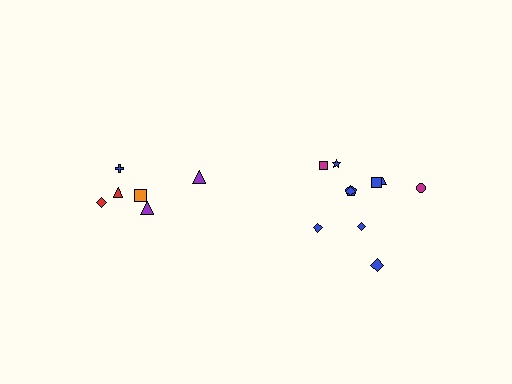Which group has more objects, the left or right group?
The right group.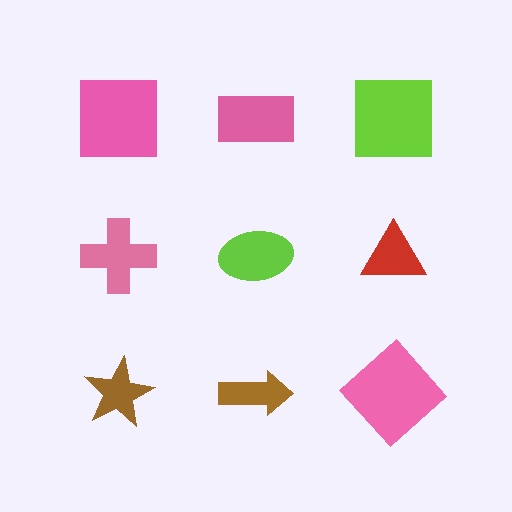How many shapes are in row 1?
3 shapes.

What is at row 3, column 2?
A brown arrow.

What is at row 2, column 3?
A red triangle.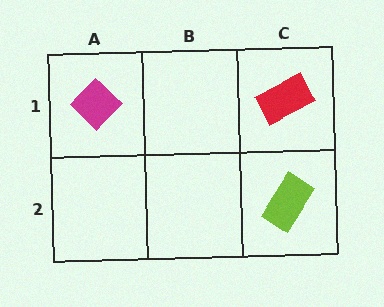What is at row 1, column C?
A red rectangle.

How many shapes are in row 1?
2 shapes.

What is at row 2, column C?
A lime rectangle.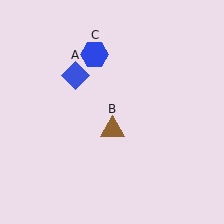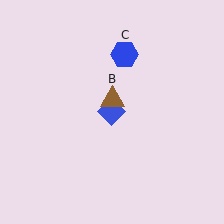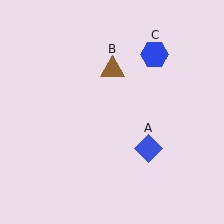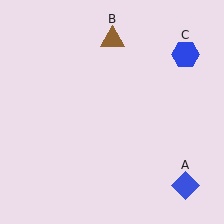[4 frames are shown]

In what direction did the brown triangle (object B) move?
The brown triangle (object B) moved up.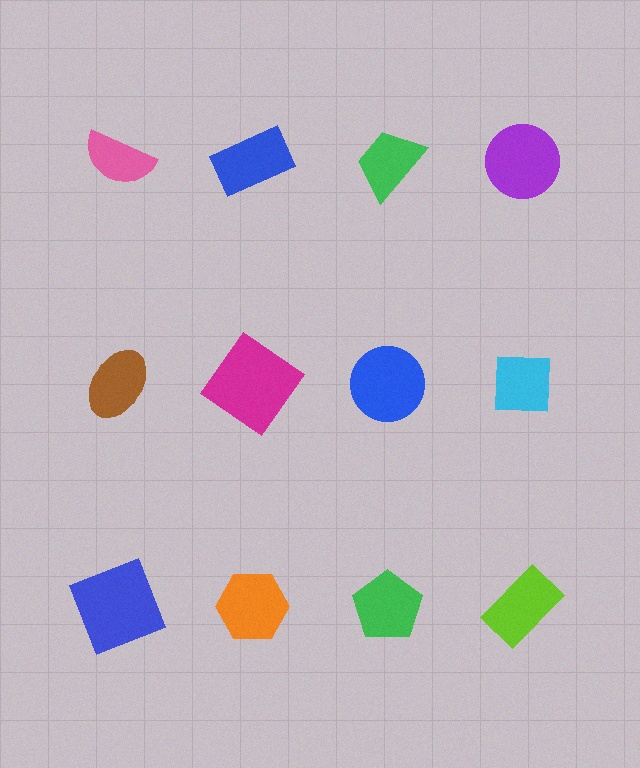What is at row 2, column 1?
A brown ellipse.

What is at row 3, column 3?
A green pentagon.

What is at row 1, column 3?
A green trapezoid.